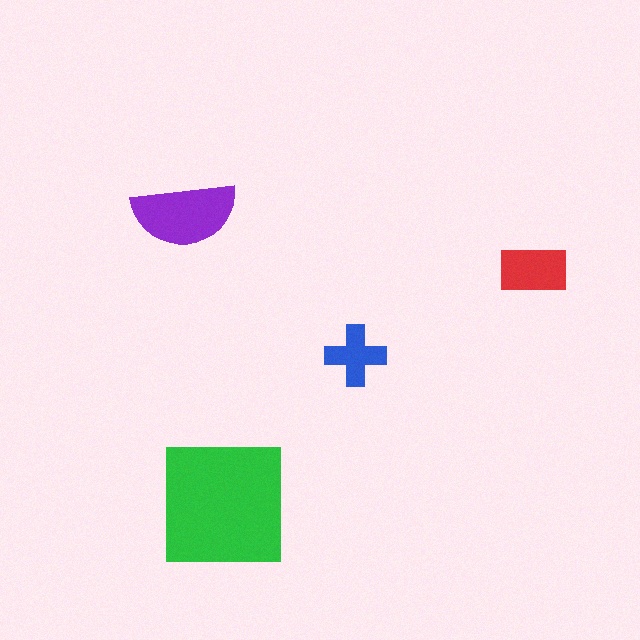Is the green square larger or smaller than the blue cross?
Larger.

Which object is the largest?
The green square.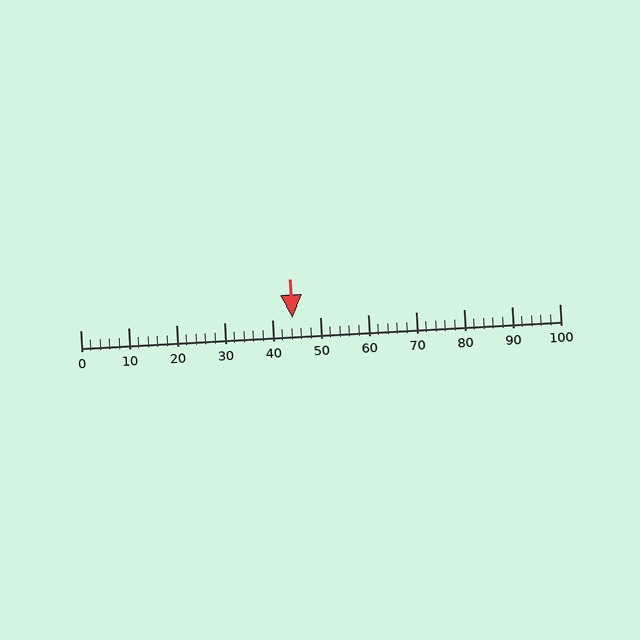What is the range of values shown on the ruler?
The ruler shows values from 0 to 100.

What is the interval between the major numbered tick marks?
The major tick marks are spaced 10 units apart.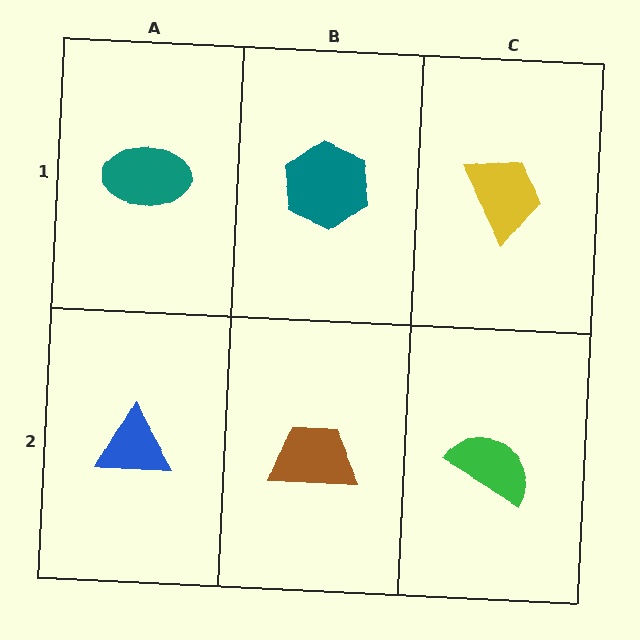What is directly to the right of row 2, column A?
A brown trapezoid.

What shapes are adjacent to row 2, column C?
A yellow trapezoid (row 1, column C), a brown trapezoid (row 2, column B).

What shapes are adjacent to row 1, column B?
A brown trapezoid (row 2, column B), a teal ellipse (row 1, column A), a yellow trapezoid (row 1, column C).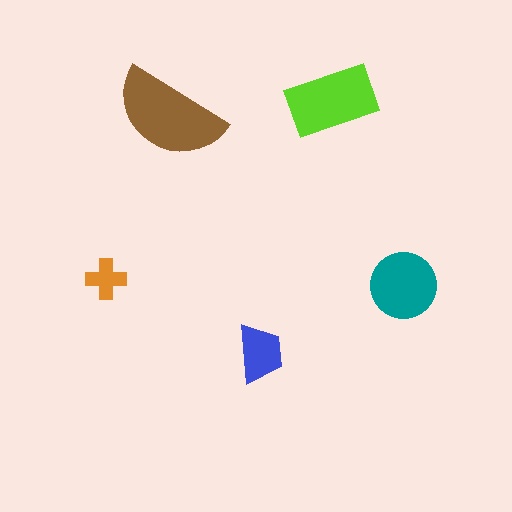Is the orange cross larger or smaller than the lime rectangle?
Smaller.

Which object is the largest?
The brown semicircle.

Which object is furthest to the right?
The teal circle is rightmost.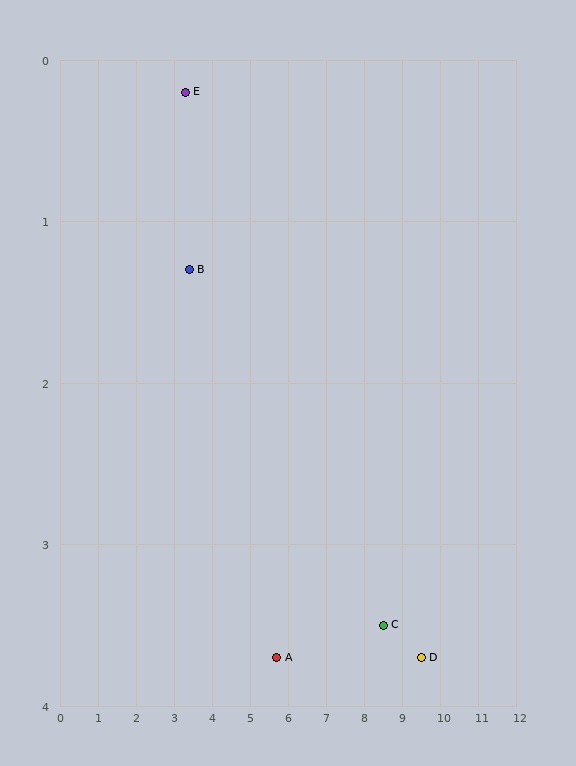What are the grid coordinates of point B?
Point B is at approximately (3.4, 1.3).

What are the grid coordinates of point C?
Point C is at approximately (8.5, 3.5).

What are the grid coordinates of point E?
Point E is at approximately (3.3, 0.2).